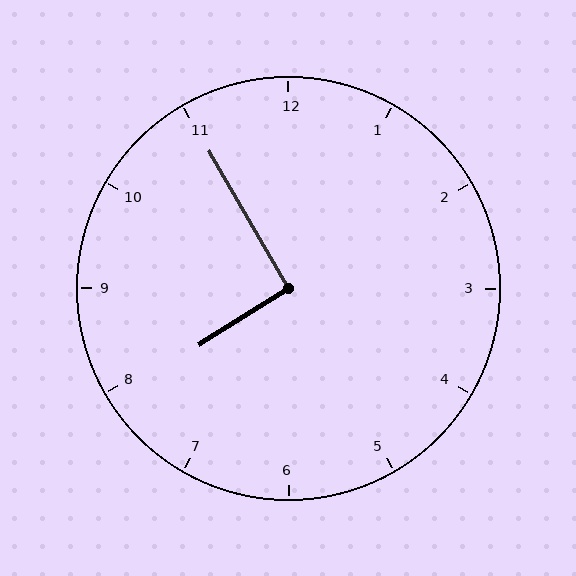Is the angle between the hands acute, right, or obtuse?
It is right.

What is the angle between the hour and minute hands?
Approximately 92 degrees.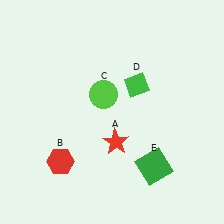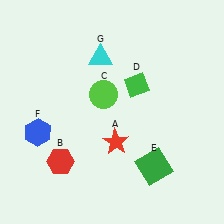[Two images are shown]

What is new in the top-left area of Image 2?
A cyan triangle (G) was added in the top-left area of Image 2.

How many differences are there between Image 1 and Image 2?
There are 2 differences between the two images.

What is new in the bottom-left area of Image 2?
A blue hexagon (F) was added in the bottom-left area of Image 2.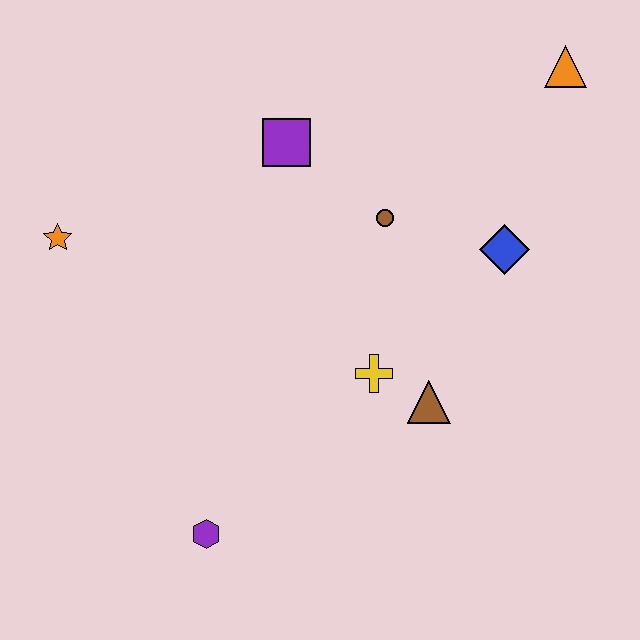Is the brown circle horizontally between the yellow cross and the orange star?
No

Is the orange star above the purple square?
No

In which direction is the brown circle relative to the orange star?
The brown circle is to the right of the orange star.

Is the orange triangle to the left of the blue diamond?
No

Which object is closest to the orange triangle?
The blue diamond is closest to the orange triangle.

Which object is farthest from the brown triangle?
The orange star is farthest from the brown triangle.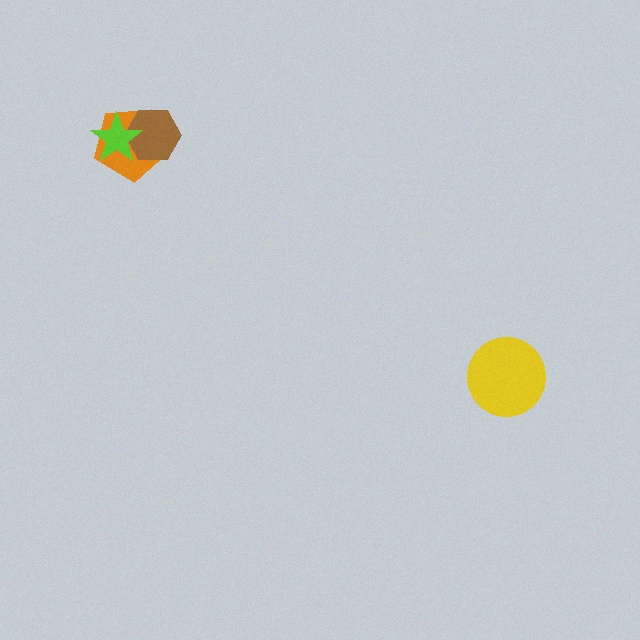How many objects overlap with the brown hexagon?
2 objects overlap with the brown hexagon.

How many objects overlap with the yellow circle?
0 objects overlap with the yellow circle.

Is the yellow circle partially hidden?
No, no other shape covers it.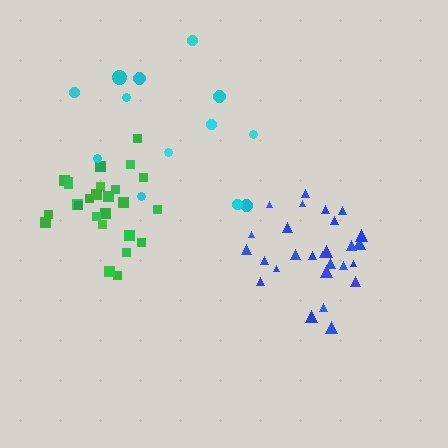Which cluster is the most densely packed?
Blue.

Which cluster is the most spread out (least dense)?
Cyan.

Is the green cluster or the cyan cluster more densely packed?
Green.